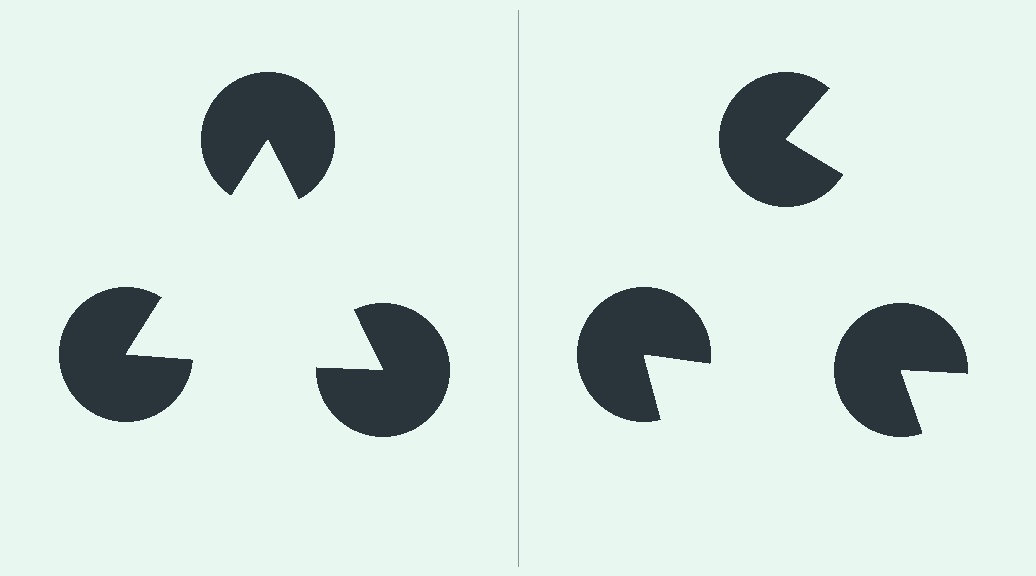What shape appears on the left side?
An illusory triangle.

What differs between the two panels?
The pac-man discs are positioned identically on both sides; only the wedge orientations differ. On the left they align to a triangle; on the right they are misaligned.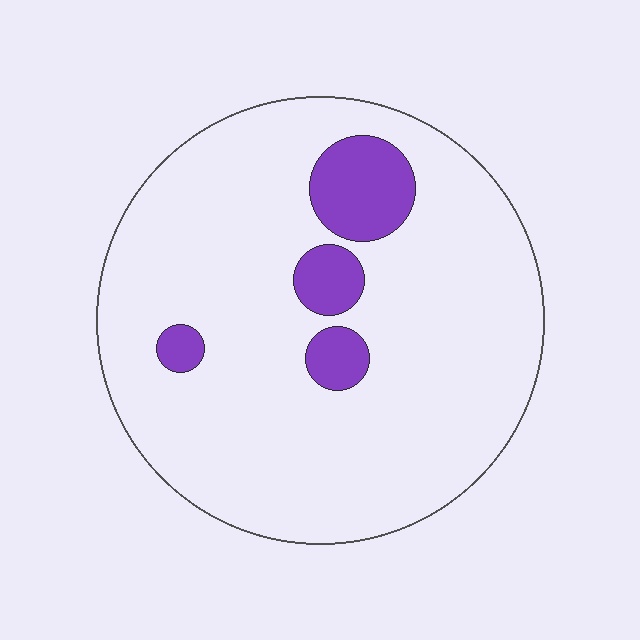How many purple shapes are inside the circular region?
4.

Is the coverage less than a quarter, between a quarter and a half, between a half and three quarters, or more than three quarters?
Less than a quarter.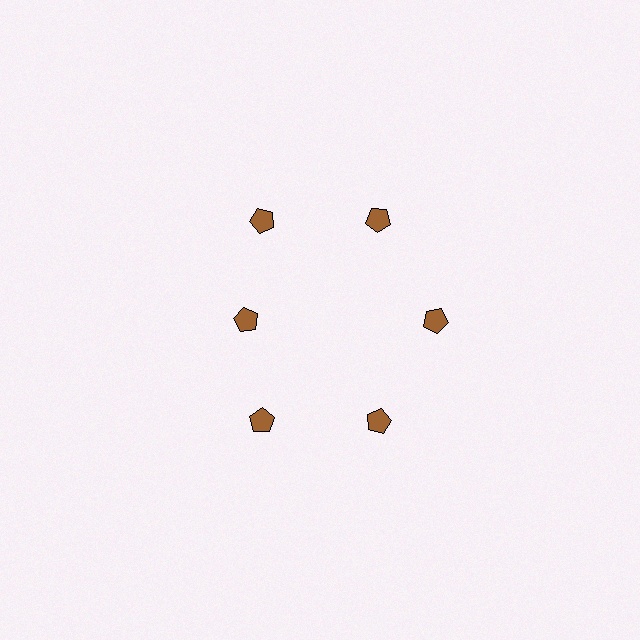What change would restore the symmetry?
The symmetry would be restored by moving it outward, back onto the ring so that all 6 pentagons sit at equal angles and equal distance from the center.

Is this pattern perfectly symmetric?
No. The 6 brown pentagons are arranged in a ring, but one element near the 9 o'clock position is pulled inward toward the center, breaking the 6-fold rotational symmetry.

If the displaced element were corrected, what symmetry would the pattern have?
It would have 6-fold rotational symmetry — the pattern would map onto itself every 60 degrees.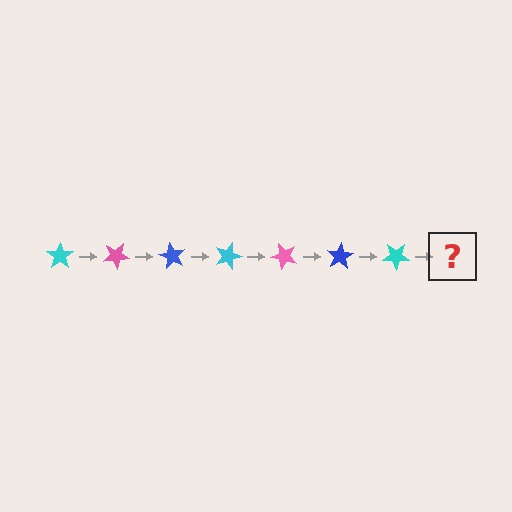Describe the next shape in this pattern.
It should be a pink star, rotated 210 degrees from the start.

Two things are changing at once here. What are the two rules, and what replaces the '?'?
The two rules are that it rotates 30 degrees each step and the color cycles through cyan, pink, and blue. The '?' should be a pink star, rotated 210 degrees from the start.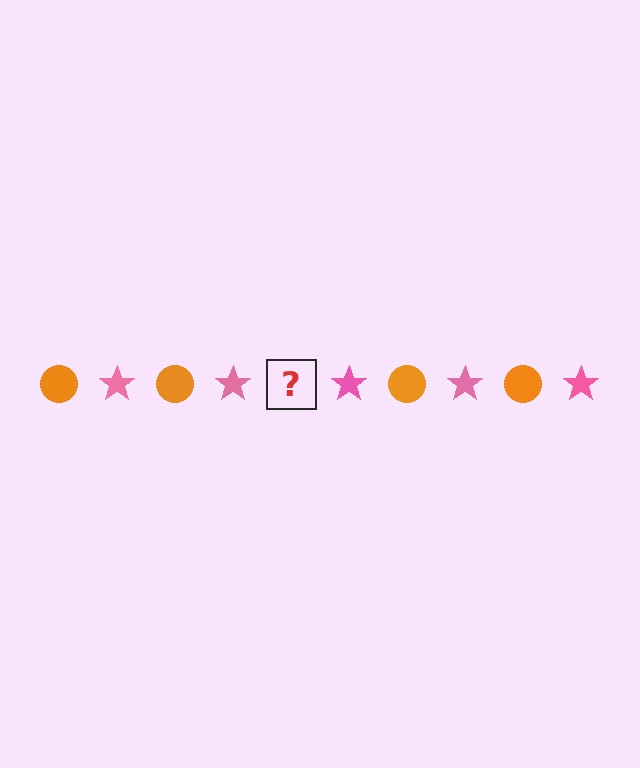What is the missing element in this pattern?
The missing element is an orange circle.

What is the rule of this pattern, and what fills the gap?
The rule is that the pattern alternates between orange circle and pink star. The gap should be filled with an orange circle.